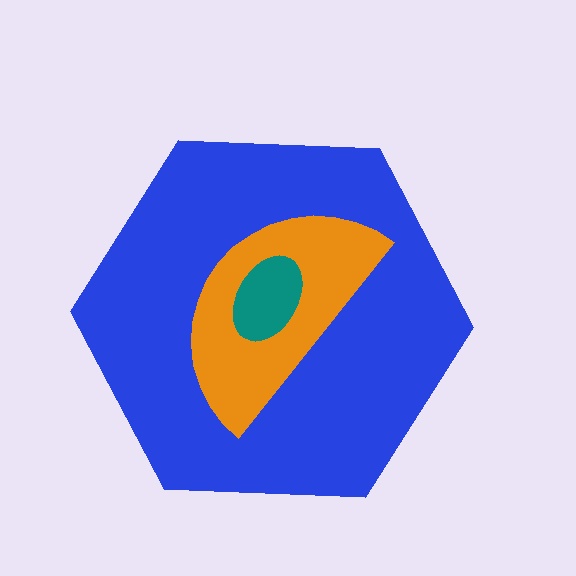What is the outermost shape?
The blue hexagon.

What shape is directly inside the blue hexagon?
The orange semicircle.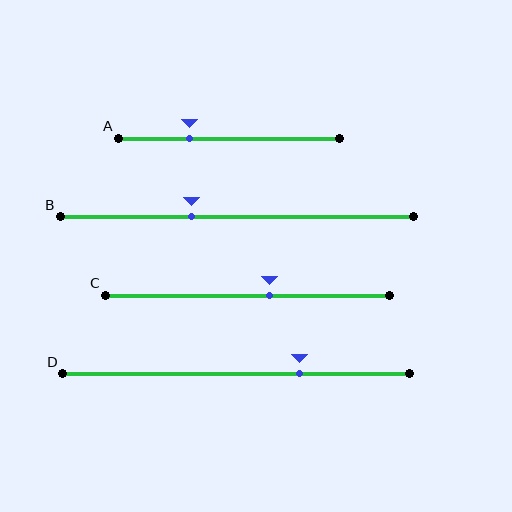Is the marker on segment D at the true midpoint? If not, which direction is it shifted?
No, the marker on segment D is shifted to the right by about 19% of the segment length.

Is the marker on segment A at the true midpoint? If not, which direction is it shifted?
No, the marker on segment A is shifted to the left by about 18% of the segment length.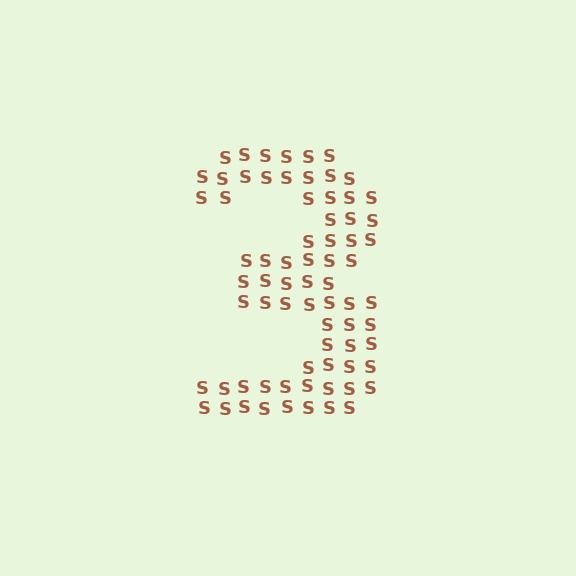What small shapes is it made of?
It is made of small letter S's.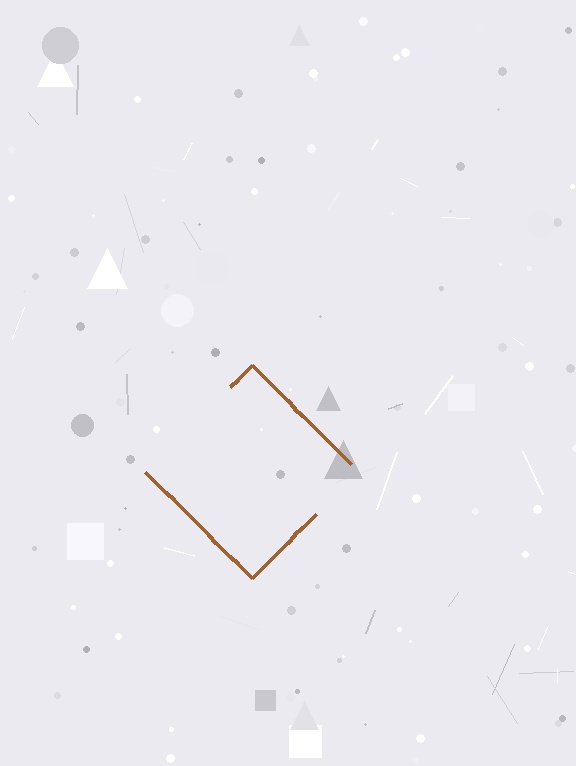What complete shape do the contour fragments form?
The contour fragments form a diamond.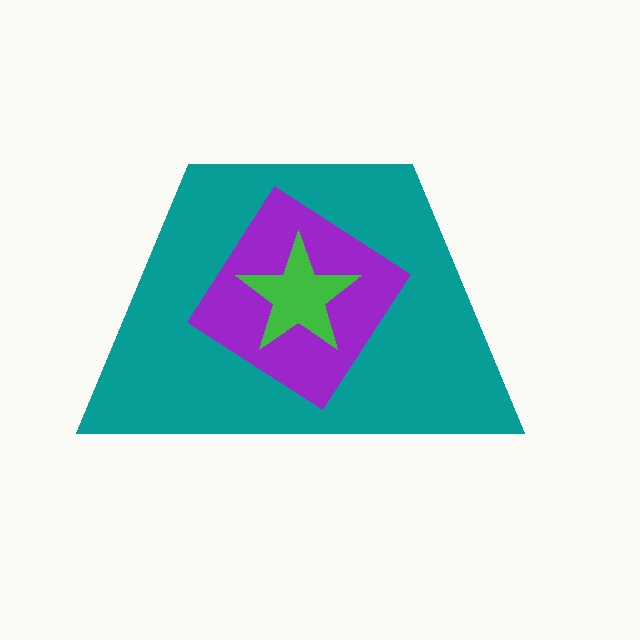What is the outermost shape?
The teal trapezoid.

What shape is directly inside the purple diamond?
The green star.